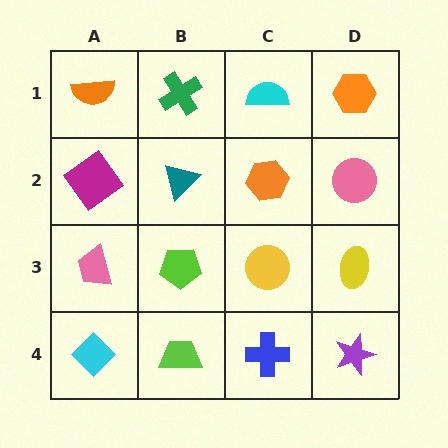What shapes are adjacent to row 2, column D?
An orange hexagon (row 1, column D), a yellow ellipse (row 3, column D), an orange hexagon (row 2, column C).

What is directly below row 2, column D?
A yellow ellipse.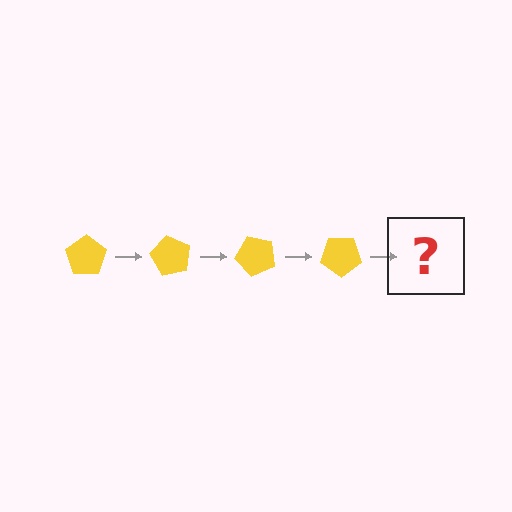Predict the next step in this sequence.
The next step is a yellow pentagon rotated 240 degrees.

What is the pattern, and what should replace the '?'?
The pattern is that the pentagon rotates 60 degrees each step. The '?' should be a yellow pentagon rotated 240 degrees.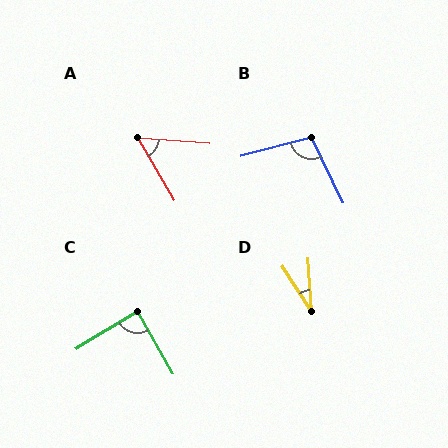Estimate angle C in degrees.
Approximately 88 degrees.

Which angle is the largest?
B, at approximately 101 degrees.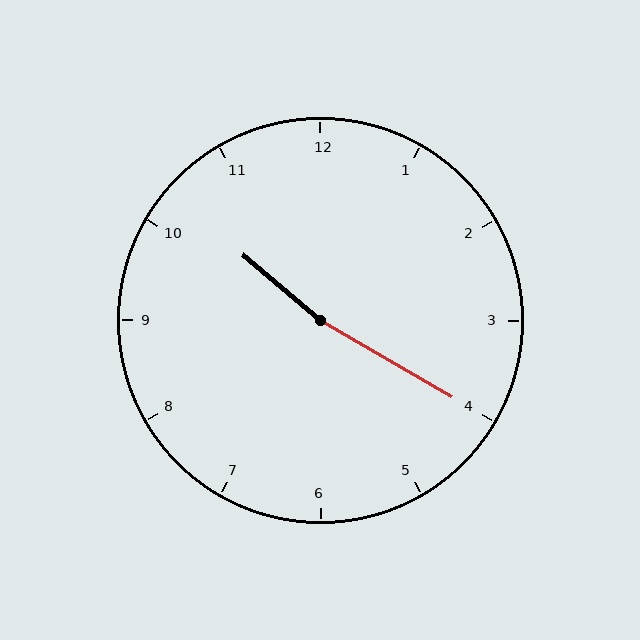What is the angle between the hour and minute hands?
Approximately 170 degrees.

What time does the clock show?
10:20.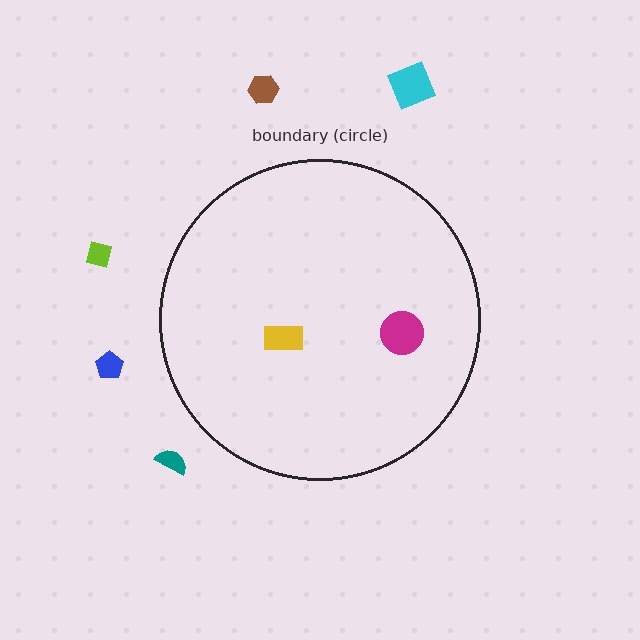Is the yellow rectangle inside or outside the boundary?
Inside.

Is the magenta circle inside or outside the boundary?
Inside.